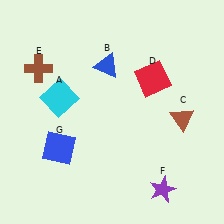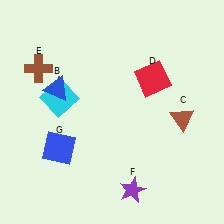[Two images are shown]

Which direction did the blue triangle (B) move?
The blue triangle (B) moved left.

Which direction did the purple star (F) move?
The purple star (F) moved left.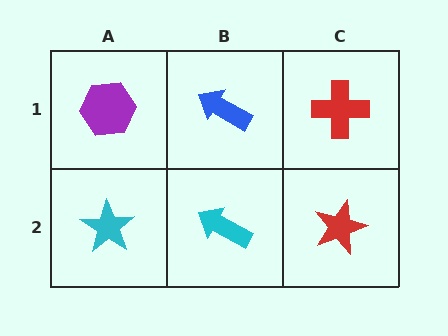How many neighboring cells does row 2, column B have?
3.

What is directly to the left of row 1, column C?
A blue arrow.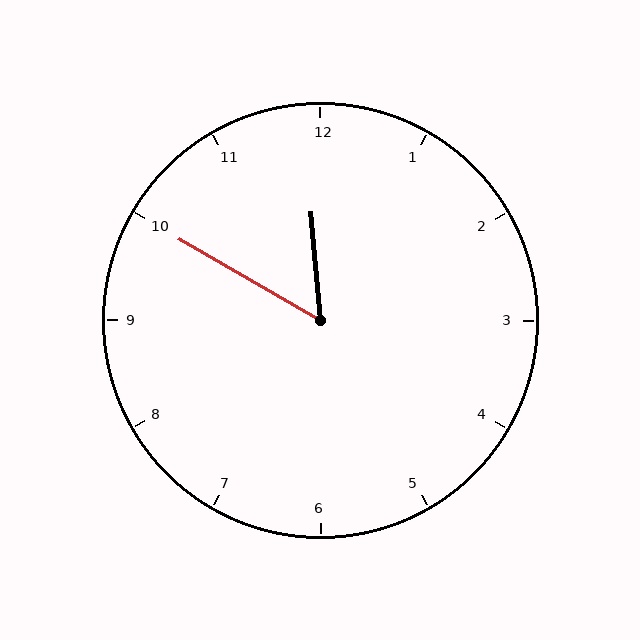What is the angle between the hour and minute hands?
Approximately 55 degrees.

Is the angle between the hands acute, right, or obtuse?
It is acute.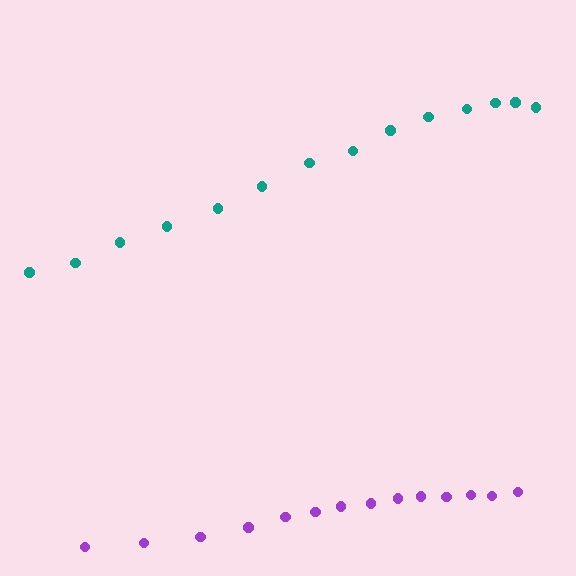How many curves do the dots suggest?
There are 2 distinct paths.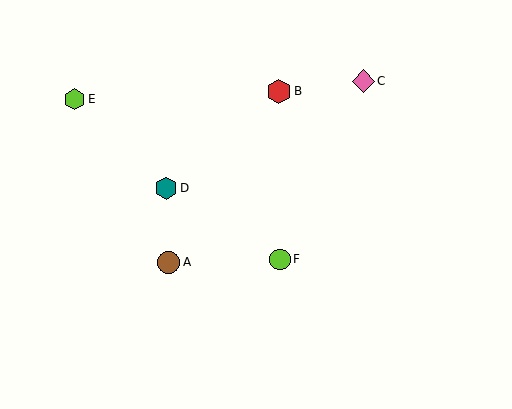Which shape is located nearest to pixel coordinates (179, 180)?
The teal hexagon (labeled D) at (166, 188) is nearest to that location.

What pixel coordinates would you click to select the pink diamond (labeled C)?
Click at (363, 81) to select the pink diamond C.